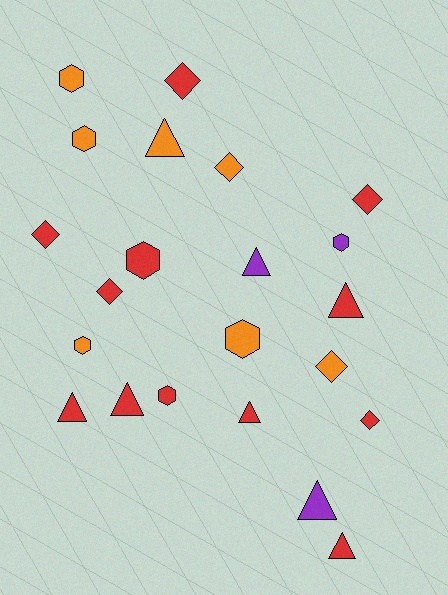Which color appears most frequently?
Red, with 12 objects.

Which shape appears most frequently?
Triangle, with 8 objects.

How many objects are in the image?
There are 22 objects.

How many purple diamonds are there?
There are no purple diamonds.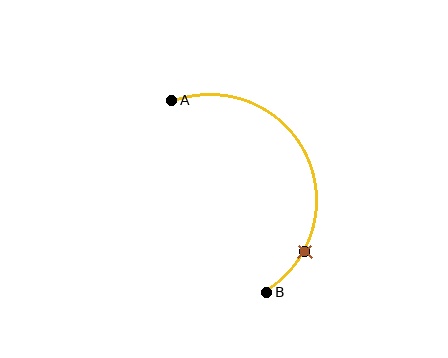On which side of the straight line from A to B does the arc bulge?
The arc bulges to the right of the straight line connecting A and B.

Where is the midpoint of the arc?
The arc midpoint is the point on the curve farthest from the straight line joining A and B. It sits to the right of that line.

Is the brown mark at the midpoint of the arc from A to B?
No. The brown mark lies on the arc but is closer to endpoint B. The arc midpoint would be at the point on the curve equidistant along the arc from both A and B.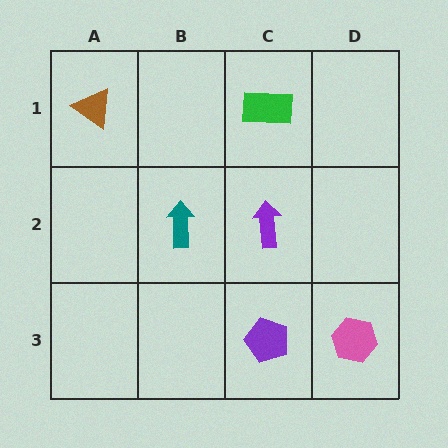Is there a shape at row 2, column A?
No, that cell is empty.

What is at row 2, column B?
A teal arrow.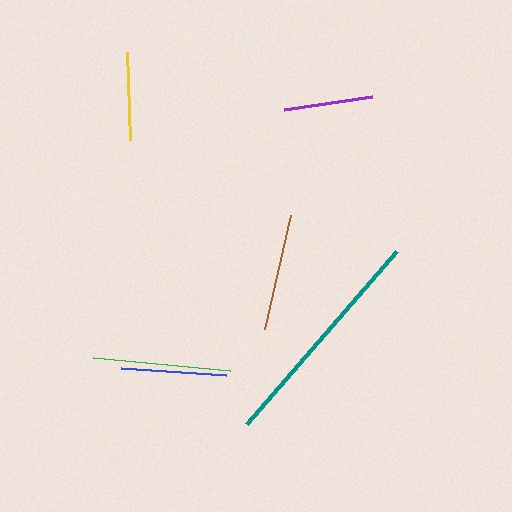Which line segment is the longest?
The teal line is the longest at approximately 229 pixels.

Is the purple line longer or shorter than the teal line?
The teal line is longer than the purple line.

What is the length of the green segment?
The green segment is approximately 137 pixels long.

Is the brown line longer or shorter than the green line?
The green line is longer than the brown line.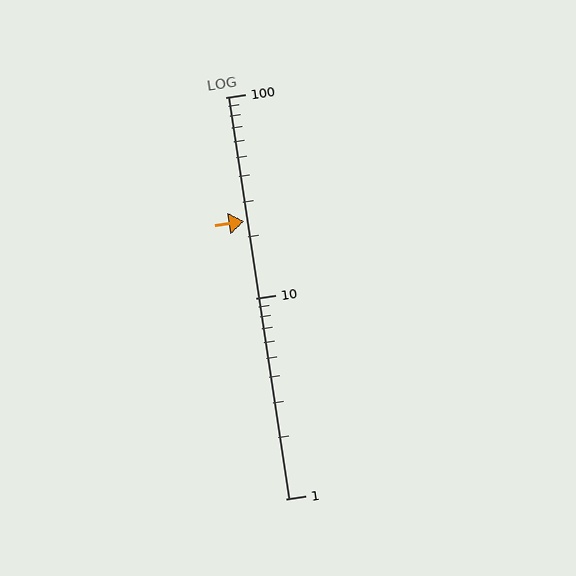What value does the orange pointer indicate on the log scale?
The pointer indicates approximately 24.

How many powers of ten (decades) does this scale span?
The scale spans 2 decades, from 1 to 100.